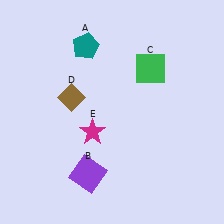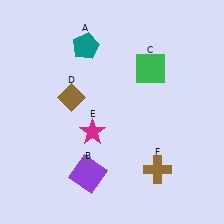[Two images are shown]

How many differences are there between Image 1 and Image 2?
There is 1 difference between the two images.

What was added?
A brown cross (F) was added in Image 2.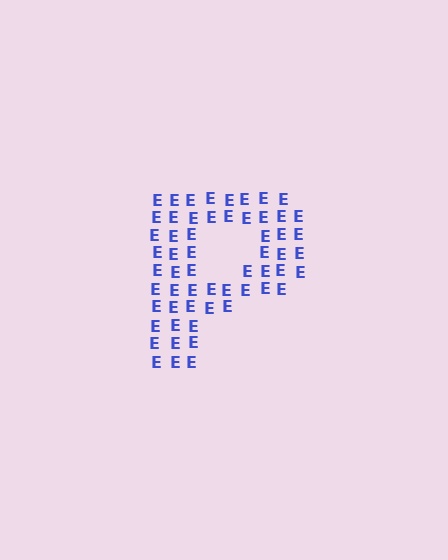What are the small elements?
The small elements are letter E's.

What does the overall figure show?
The overall figure shows the letter P.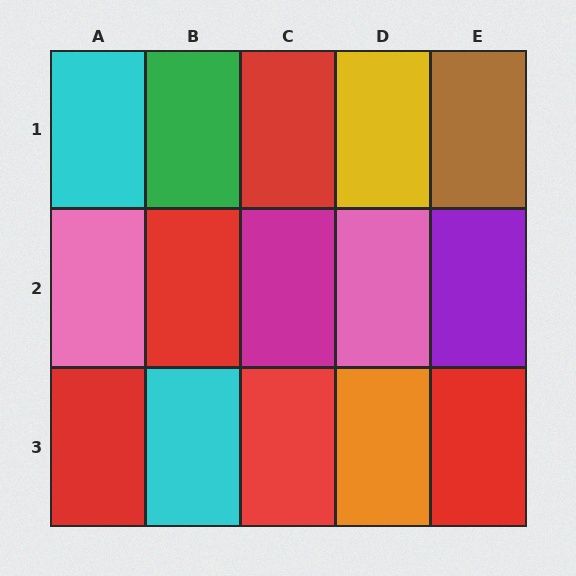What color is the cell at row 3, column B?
Cyan.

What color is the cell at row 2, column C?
Magenta.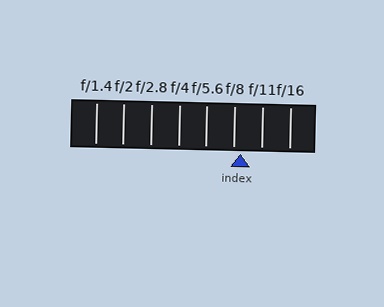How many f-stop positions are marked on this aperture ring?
There are 8 f-stop positions marked.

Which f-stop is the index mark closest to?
The index mark is closest to f/8.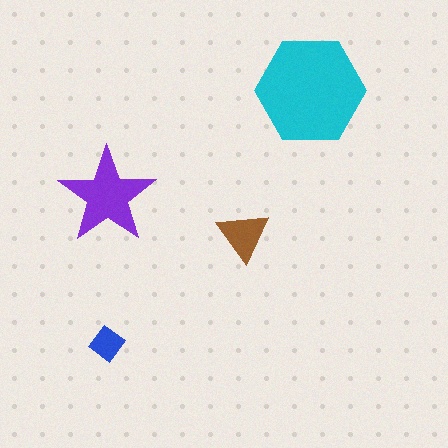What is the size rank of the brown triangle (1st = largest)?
3rd.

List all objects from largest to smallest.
The cyan hexagon, the purple star, the brown triangle, the blue diamond.